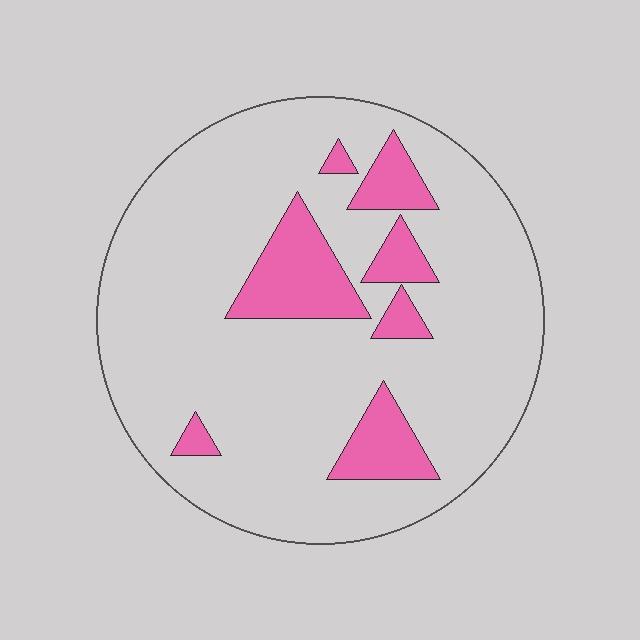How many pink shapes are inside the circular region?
7.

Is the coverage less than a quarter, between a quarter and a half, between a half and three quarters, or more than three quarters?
Less than a quarter.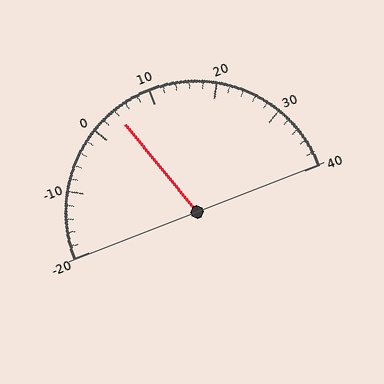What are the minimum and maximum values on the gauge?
The gauge ranges from -20 to 40.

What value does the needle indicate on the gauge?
The needle indicates approximately 4.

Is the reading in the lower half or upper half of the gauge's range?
The reading is in the lower half of the range (-20 to 40).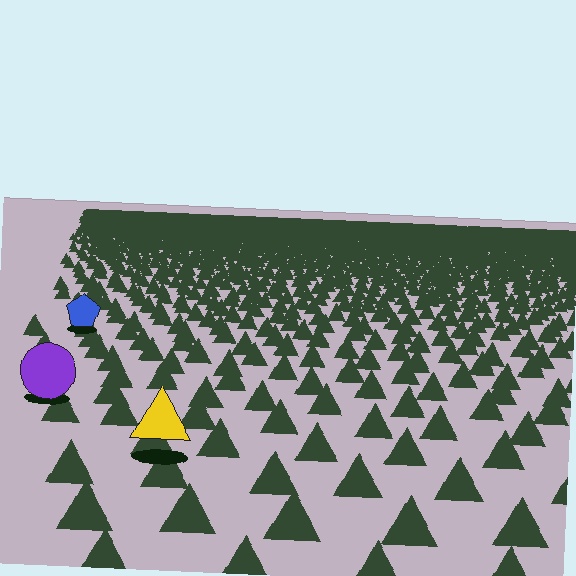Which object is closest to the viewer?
The yellow triangle is closest. The texture marks near it are larger and more spread out.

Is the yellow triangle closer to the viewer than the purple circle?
Yes. The yellow triangle is closer — you can tell from the texture gradient: the ground texture is coarser near it.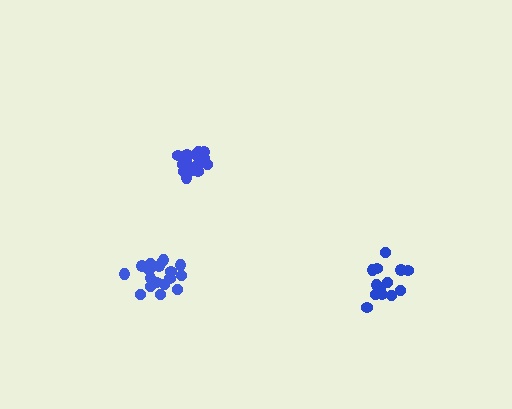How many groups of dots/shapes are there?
There are 3 groups.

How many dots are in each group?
Group 1: 15 dots, Group 2: 21 dots, Group 3: 19 dots (55 total).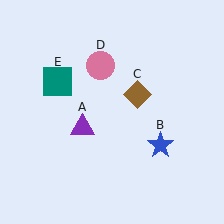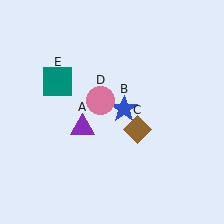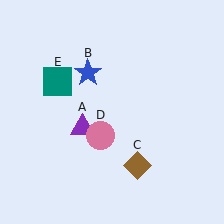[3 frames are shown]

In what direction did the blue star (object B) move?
The blue star (object B) moved up and to the left.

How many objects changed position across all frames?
3 objects changed position: blue star (object B), brown diamond (object C), pink circle (object D).